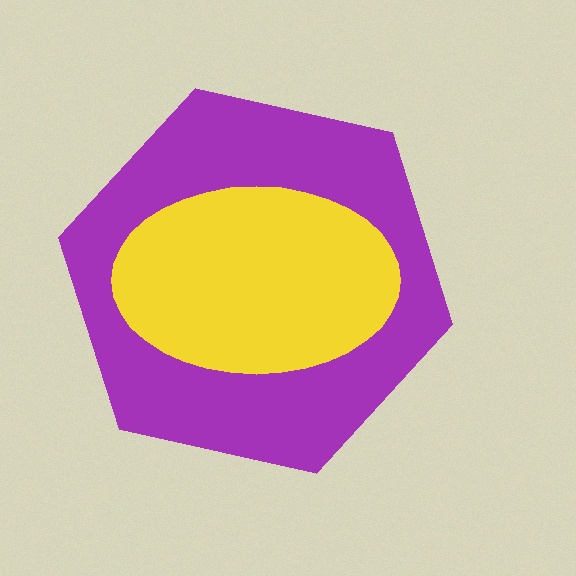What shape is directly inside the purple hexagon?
The yellow ellipse.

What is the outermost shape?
The purple hexagon.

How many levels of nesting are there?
2.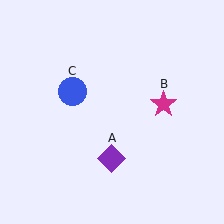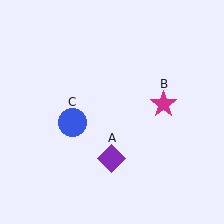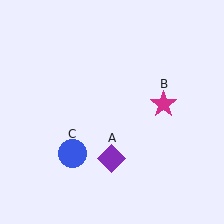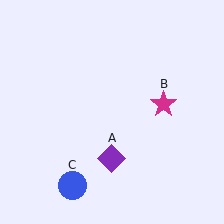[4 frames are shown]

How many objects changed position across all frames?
1 object changed position: blue circle (object C).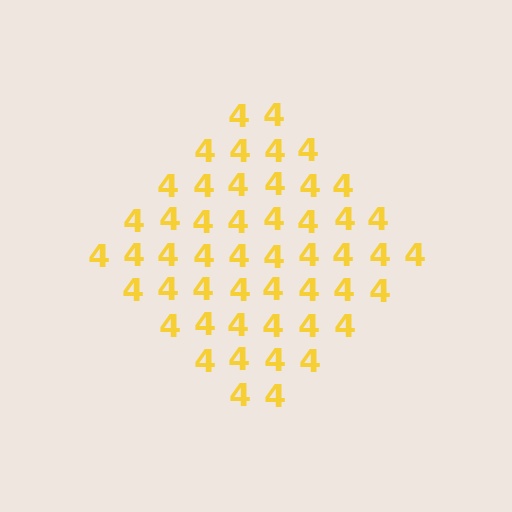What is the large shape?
The large shape is a diamond.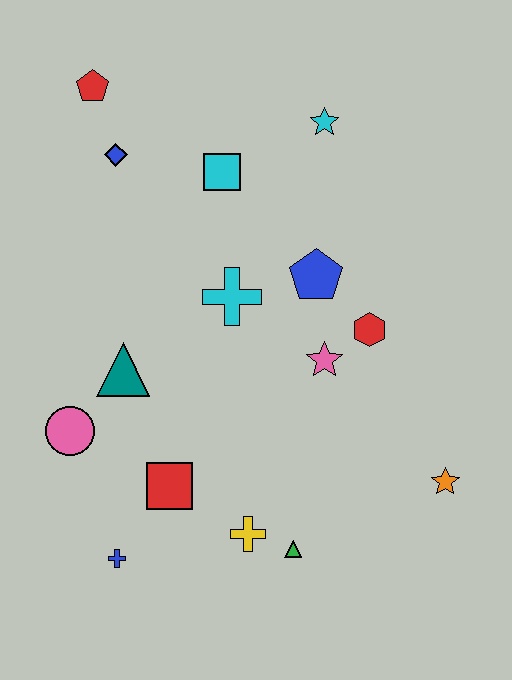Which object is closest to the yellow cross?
The green triangle is closest to the yellow cross.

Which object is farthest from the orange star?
The red pentagon is farthest from the orange star.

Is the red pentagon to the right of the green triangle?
No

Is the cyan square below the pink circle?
No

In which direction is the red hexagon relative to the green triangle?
The red hexagon is above the green triangle.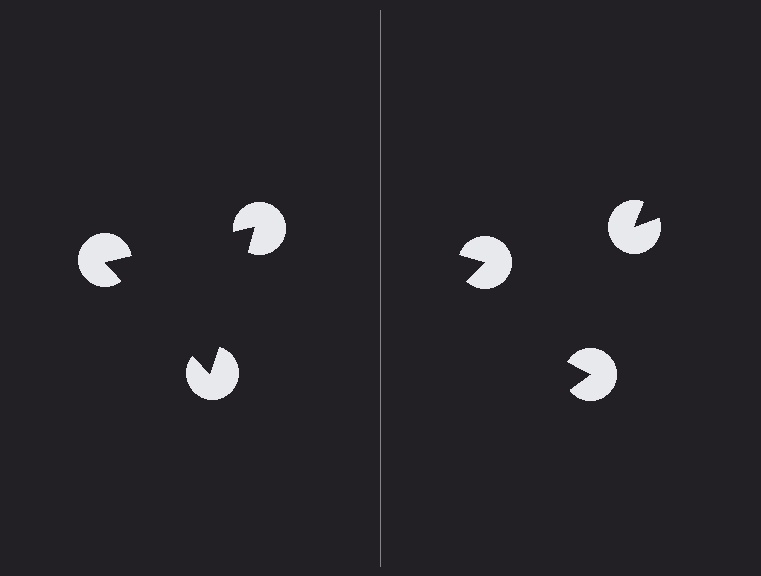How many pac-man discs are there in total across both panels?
6 — 3 on each side.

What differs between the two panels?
The pac-man discs are positioned identically on both sides; only the wedge orientations differ. On the left they align to a triangle; on the right they are misaligned.